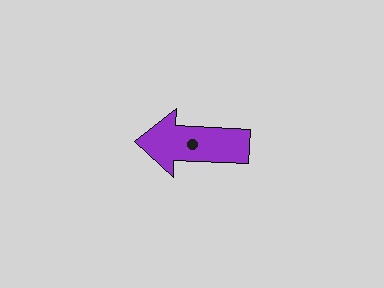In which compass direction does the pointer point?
West.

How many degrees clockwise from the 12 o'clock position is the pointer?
Approximately 272 degrees.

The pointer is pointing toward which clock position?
Roughly 9 o'clock.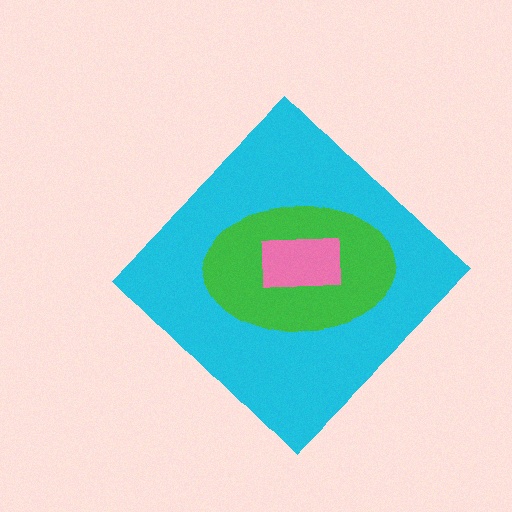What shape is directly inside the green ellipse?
The pink rectangle.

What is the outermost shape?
The cyan diamond.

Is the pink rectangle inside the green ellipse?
Yes.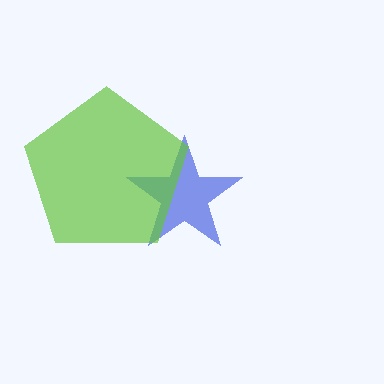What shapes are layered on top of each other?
The layered shapes are: a blue star, a lime pentagon.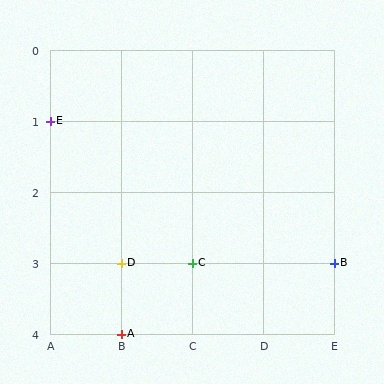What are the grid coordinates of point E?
Point E is at grid coordinates (A, 1).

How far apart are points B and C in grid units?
Points B and C are 2 columns apart.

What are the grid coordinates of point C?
Point C is at grid coordinates (C, 3).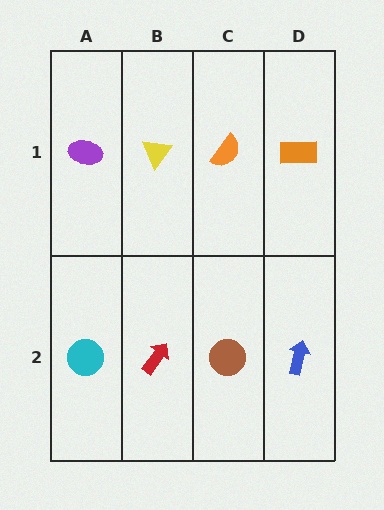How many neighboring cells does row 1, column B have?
3.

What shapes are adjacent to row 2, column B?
A yellow triangle (row 1, column B), a cyan circle (row 2, column A), a brown circle (row 2, column C).